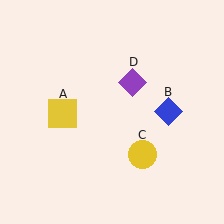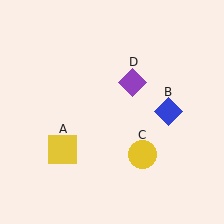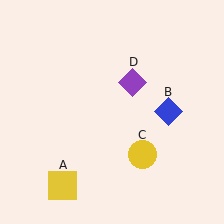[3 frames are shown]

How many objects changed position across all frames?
1 object changed position: yellow square (object A).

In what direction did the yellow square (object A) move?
The yellow square (object A) moved down.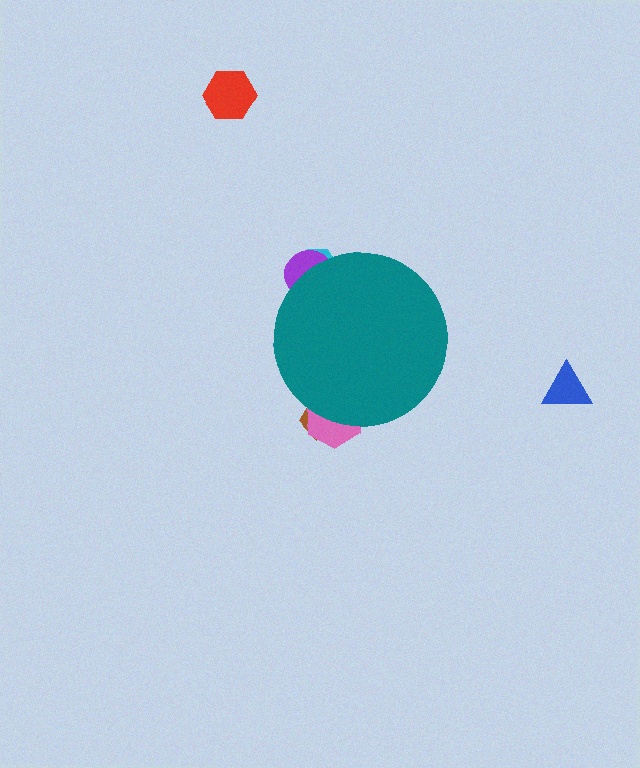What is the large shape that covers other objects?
A teal circle.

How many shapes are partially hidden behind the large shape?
4 shapes are partially hidden.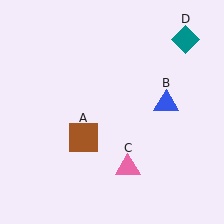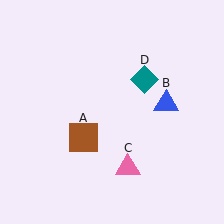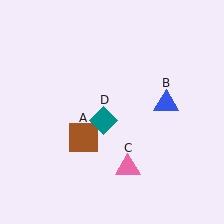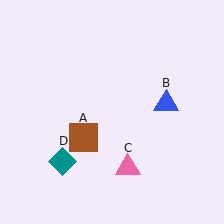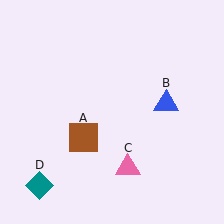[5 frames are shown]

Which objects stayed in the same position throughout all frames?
Brown square (object A) and blue triangle (object B) and pink triangle (object C) remained stationary.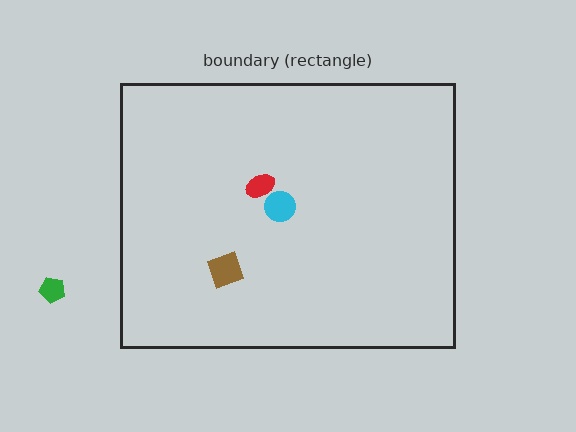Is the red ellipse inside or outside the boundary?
Inside.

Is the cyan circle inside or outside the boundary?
Inside.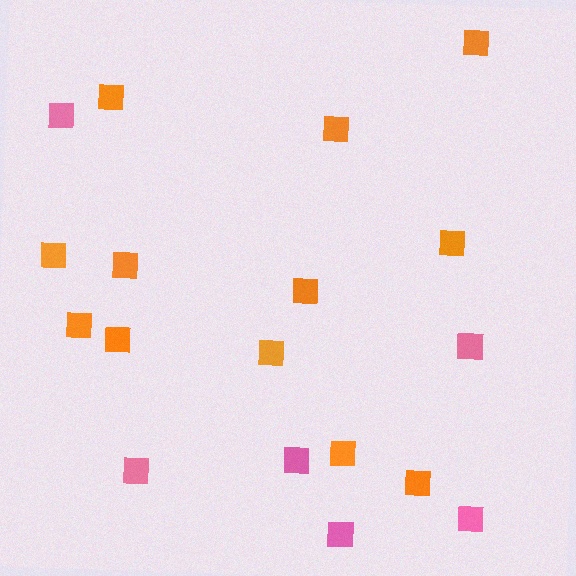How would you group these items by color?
There are 2 groups: one group of pink squares (6) and one group of orange squares (12).